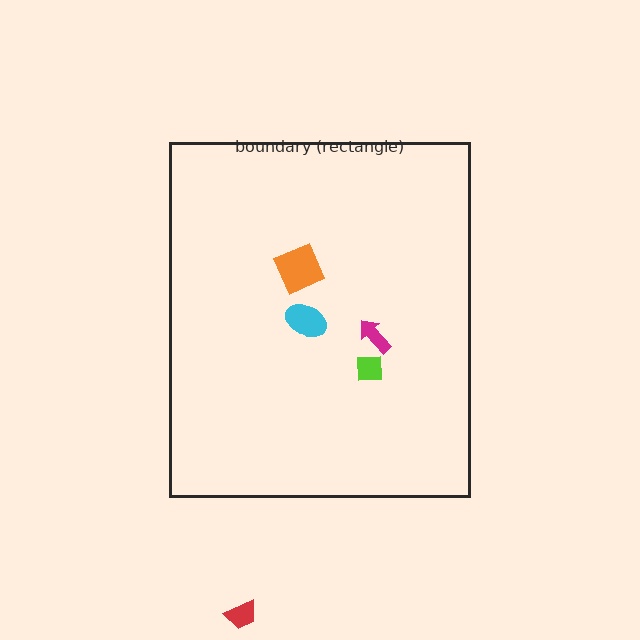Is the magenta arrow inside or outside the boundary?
Inside.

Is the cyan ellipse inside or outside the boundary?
Inside.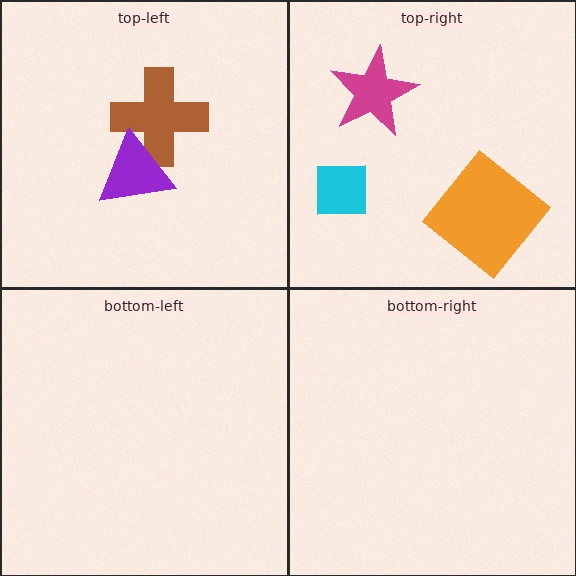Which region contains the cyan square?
The top-right region.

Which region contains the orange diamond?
The top-right region.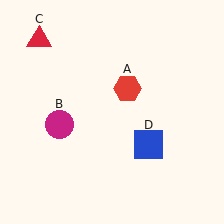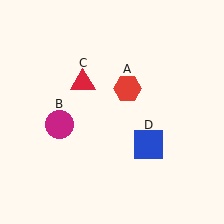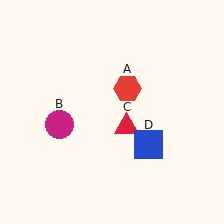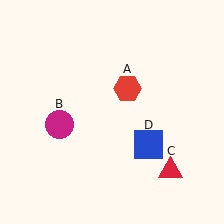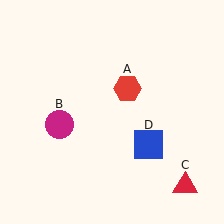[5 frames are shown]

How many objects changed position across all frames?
1 object changed position: red triangle (object C).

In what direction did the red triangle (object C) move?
The red triangle (object C) moved down and to the right.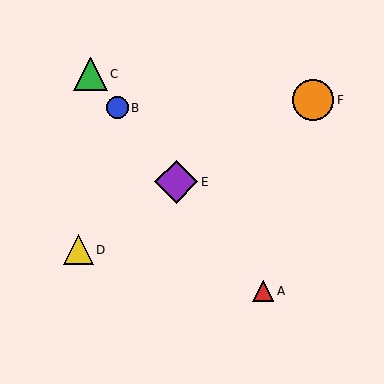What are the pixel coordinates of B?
Object B is at (117, 108).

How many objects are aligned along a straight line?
4 objects (A, B, C, E) are aligned along a straight line.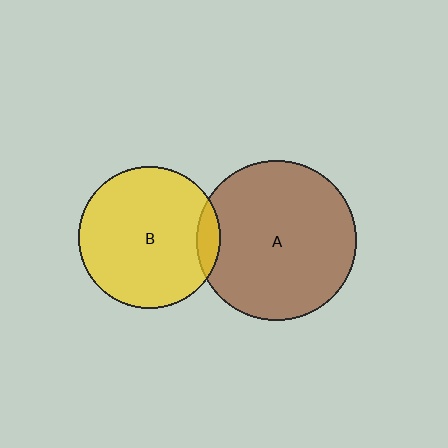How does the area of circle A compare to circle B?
Approximately 1.3 times.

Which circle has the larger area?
Circle A (brown).